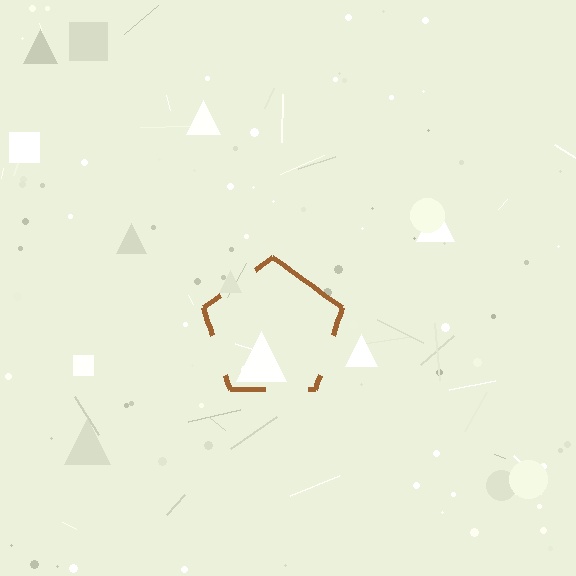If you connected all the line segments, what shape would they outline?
They would outline a pentagon.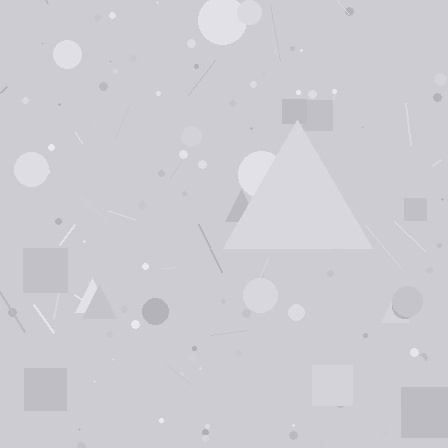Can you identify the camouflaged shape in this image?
The camouflaged shape is a triangle.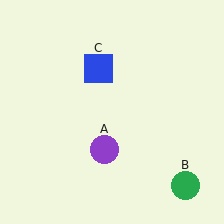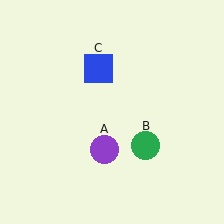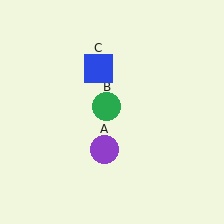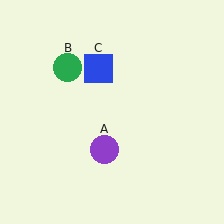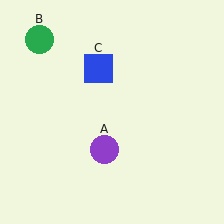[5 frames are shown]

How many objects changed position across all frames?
1 object changed position: green circle (object B).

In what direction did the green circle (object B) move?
The green circle (object B) moved up and to the left.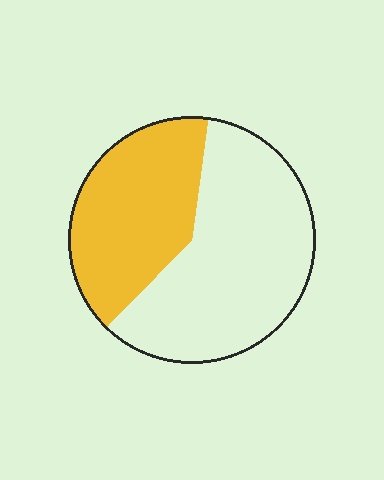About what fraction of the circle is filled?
About two fifths (2/5).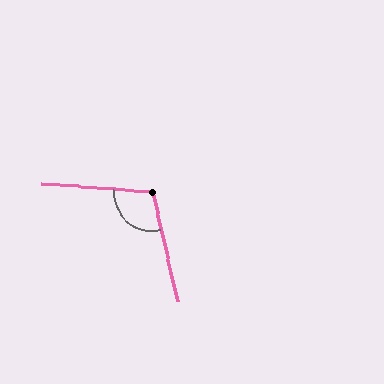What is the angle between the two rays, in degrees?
Approximately 107 degrees.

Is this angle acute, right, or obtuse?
It is obtuse.